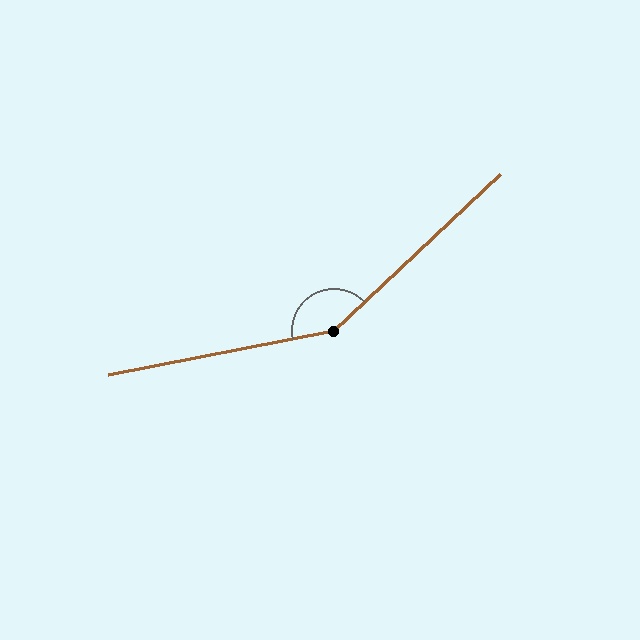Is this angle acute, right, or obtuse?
It is obtuse.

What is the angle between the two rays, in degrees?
Approximately 148 degrees.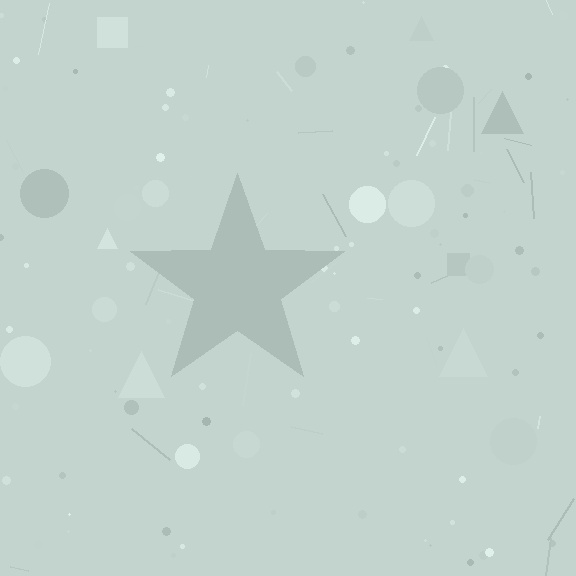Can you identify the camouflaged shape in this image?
The camouflaged shape is a star.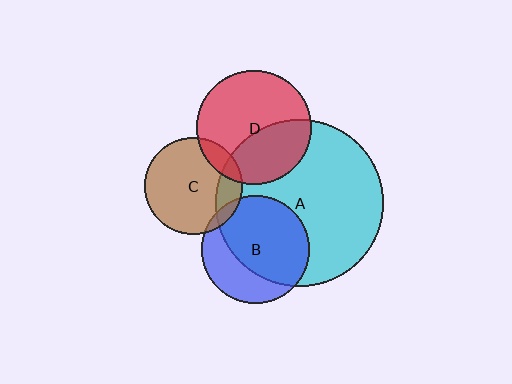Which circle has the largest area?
Circle A (cyan).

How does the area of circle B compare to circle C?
Approximately 1.2 times.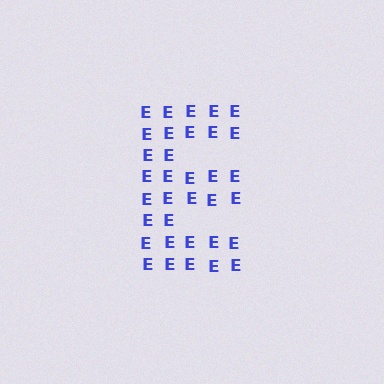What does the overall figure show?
The overall figure shows the letter E.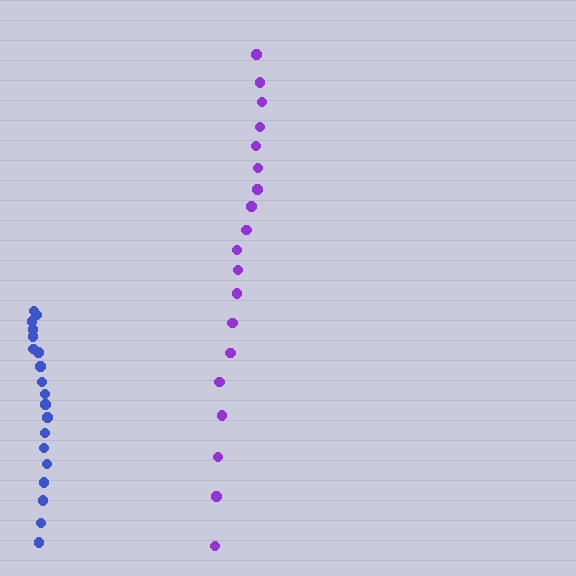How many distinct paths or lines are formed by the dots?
There are 2 distinct paths.